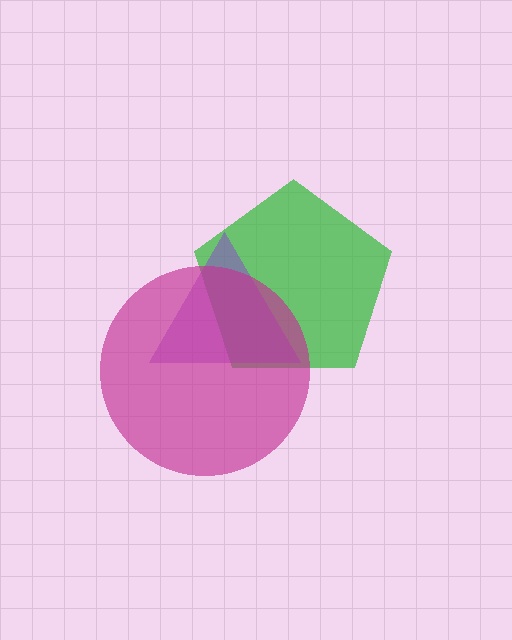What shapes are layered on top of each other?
The layered shapes are: a green pentagon, a purple triangle, a magenta circle.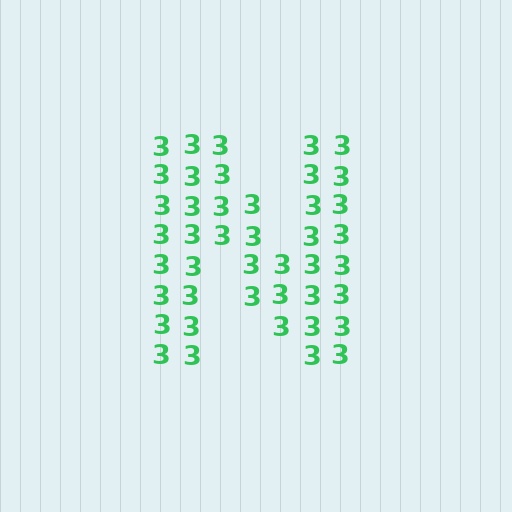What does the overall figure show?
The overall figure shows the letter N.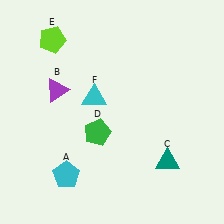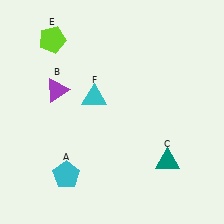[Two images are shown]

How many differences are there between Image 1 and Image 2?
There is 1 difference between the two images.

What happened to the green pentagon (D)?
The green pentagon (D) was removed in Image 2. It was in the bottom-left area of Image 1.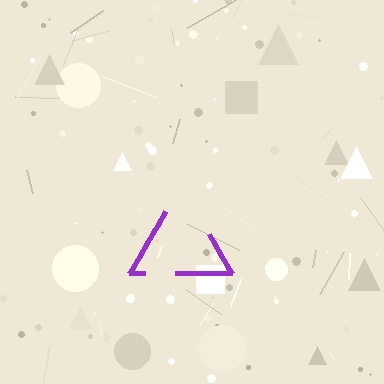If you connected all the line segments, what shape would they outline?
They would outline a triangle.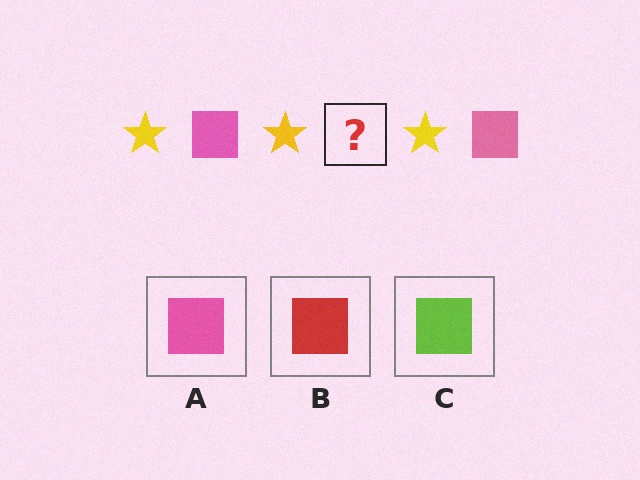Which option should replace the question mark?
Option A.